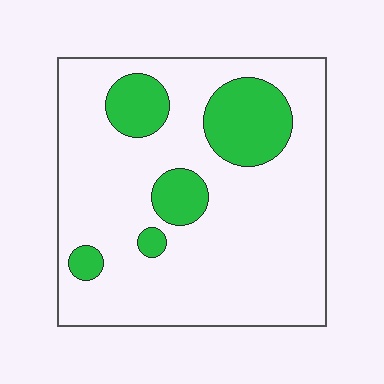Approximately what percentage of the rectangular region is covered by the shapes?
Approximately 20%.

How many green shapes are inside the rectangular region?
5.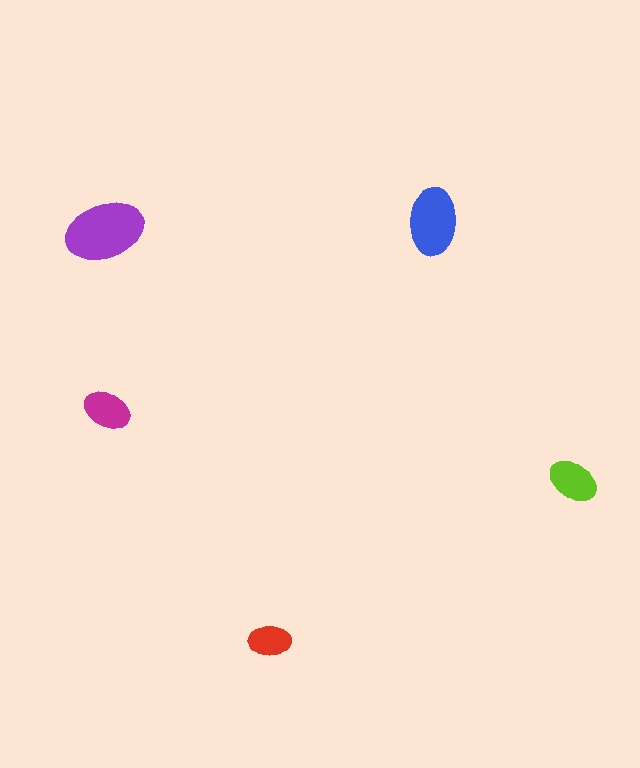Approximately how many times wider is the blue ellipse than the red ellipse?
About 1.5 times wider.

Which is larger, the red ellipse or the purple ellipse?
The purple one.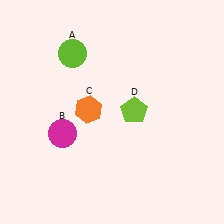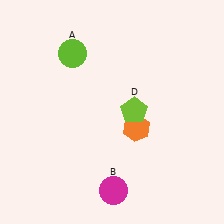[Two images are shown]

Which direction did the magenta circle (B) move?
The magenta circle (B) moved down.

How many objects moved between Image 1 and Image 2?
2 objects moved between the two images.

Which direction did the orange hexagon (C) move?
The orange hexagon (C) moved right.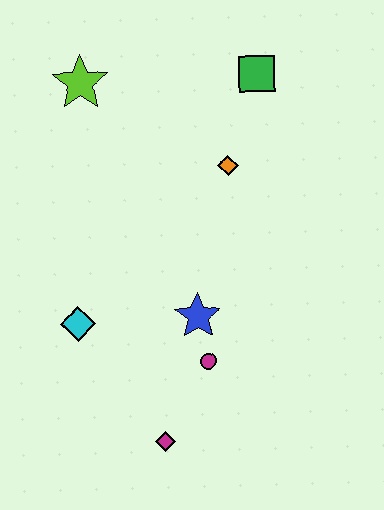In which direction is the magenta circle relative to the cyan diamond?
The magenta circle is to the right of the cyan diamond.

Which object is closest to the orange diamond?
The green square is closest to the orange diamond.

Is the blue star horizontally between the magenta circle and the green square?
No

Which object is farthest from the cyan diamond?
The green square is farthest from the cyan diamond.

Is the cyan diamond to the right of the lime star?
No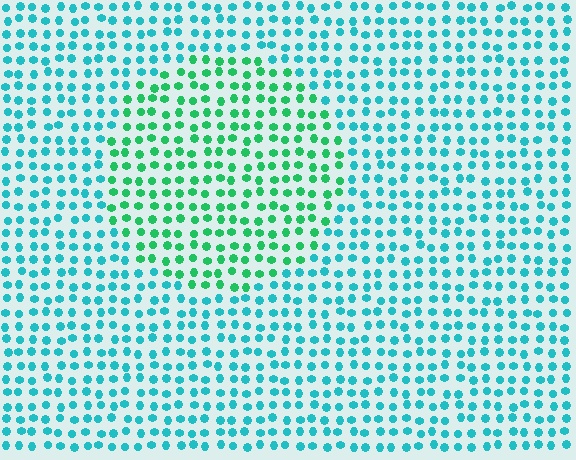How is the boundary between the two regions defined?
The boundary is defined purely by a slight shift in hue (about 38 degrees). Spacing, size, and orientation are identical on both sides.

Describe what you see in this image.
The image is filled with small cyan elements in a uniform arrangement. A circle-shaped region is visible where the elements are tinted to a slightly different hue, forming a subtle color boundary.